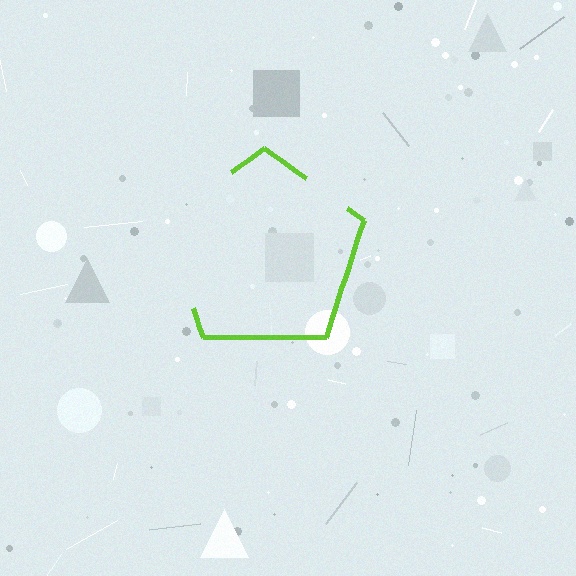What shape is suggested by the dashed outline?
The dashed outline suggests a pentagon.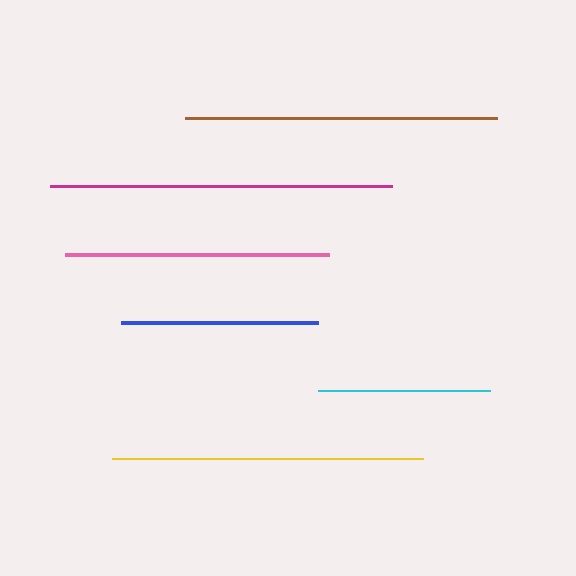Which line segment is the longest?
The magenta line is the longest at approximately 342 pixels.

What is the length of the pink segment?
The pink segment is approximately 264 pixels long.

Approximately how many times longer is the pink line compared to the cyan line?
The pink line is approximately 1.5 times the length of the cyan line.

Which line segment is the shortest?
The cyan line is the shortest at approximately 172 pixels.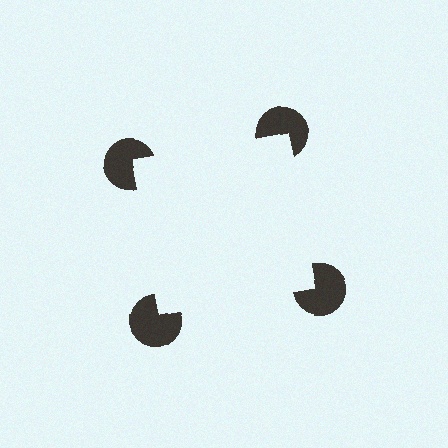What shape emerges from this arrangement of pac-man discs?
An illusory square — its edges are inferred from the aligned wedge cuts in the pac-man discs, not physically drawn.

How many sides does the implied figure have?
4 sides.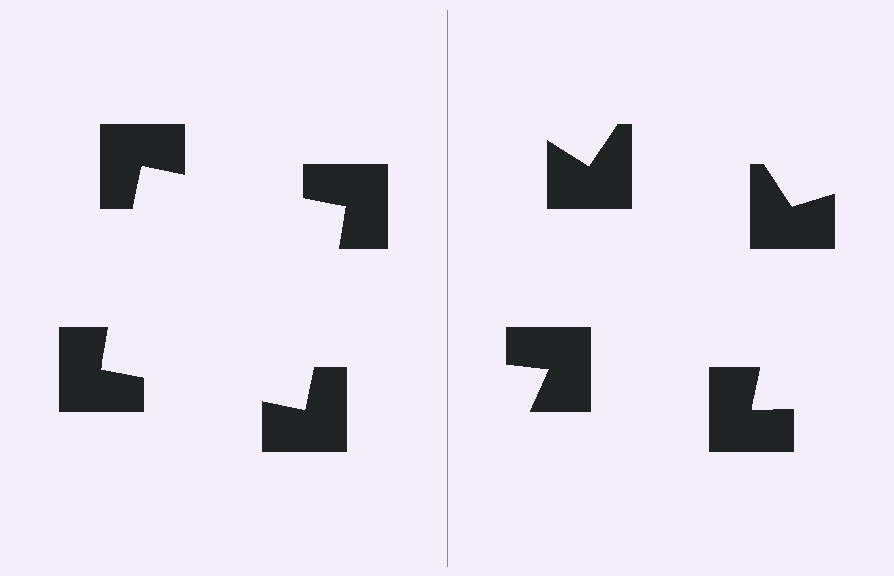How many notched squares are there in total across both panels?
8 — 4 on each side.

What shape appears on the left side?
An illusory square.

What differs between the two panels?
The notched squares are positioned identically on both sides; only the wedge orientations differ. On the left they align to a square; on the right they are misaligned.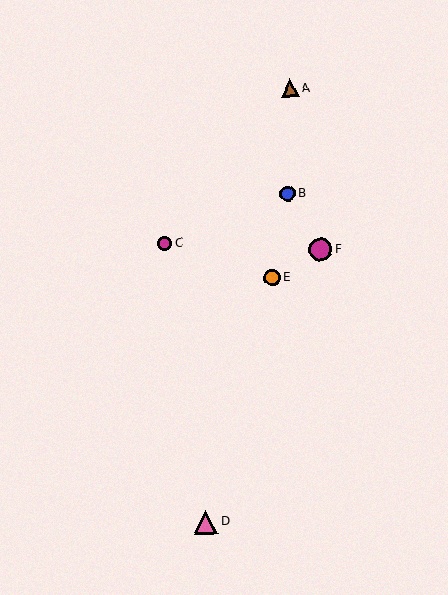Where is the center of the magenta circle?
The center of the magenta circle is at (165, 244).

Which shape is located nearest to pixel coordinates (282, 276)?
The orange circle (labeled E) at (272, 277) is nearest to that location.